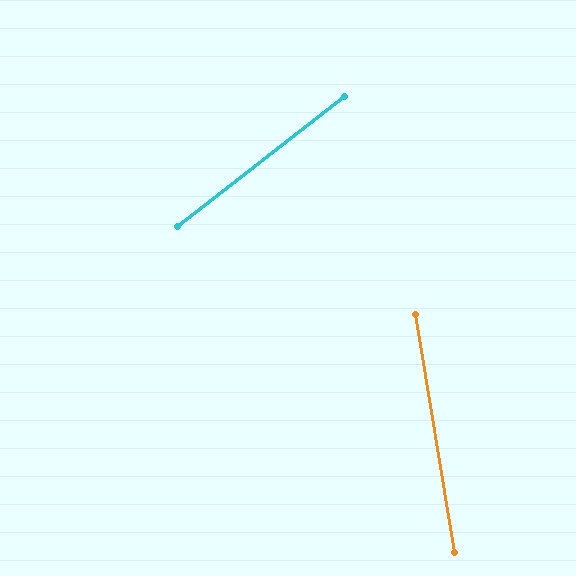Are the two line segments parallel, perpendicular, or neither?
Neither parallel nor perpendicular — they differ by about 62°.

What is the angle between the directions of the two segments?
Approximately 62 degrees.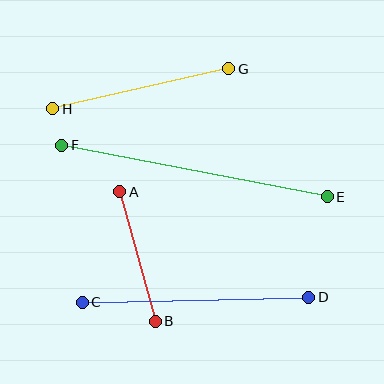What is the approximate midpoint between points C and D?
The midpoint is at approximately (196, 300) pixels.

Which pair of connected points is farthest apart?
Points E and F are farthest apart.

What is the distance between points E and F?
The distance is approximately 270 pixels.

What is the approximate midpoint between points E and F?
The midpoint is at approximately (195, 171) pixels.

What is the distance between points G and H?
The distance is approximately 180 pixels.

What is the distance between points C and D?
The distance is approximately 226 pixels.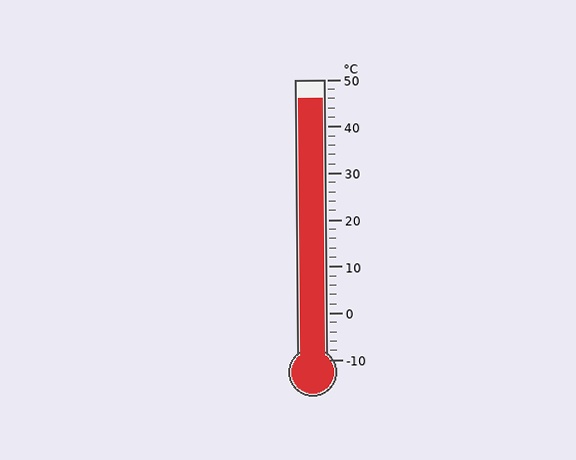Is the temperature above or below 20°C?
The temperature is above 20°C.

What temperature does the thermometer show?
The thermometer shows approximately 46°C.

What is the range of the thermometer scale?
The thermometer scale ranges from -10°C to 50°C.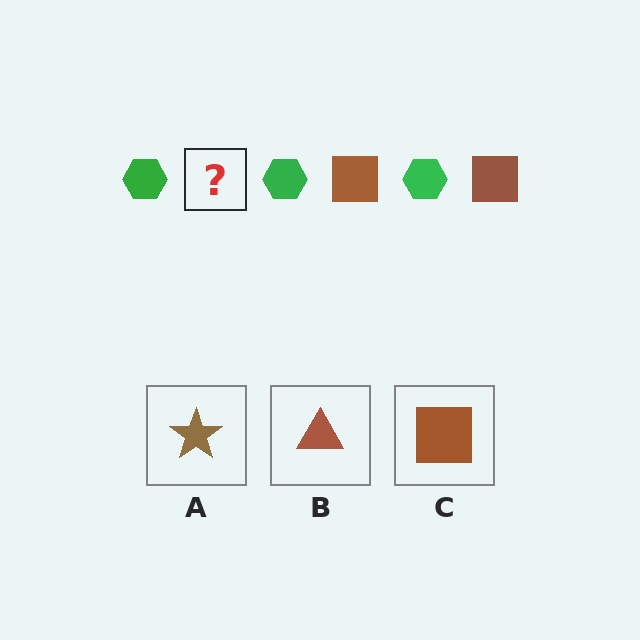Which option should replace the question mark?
Option C.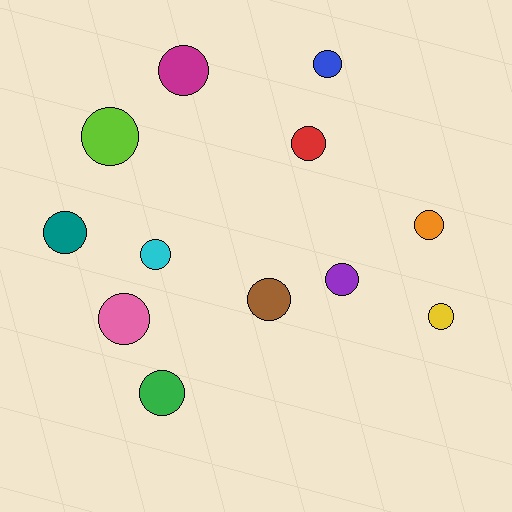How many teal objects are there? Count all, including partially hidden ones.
There is 1 teal object.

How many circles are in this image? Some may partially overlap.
There are 12 circles.